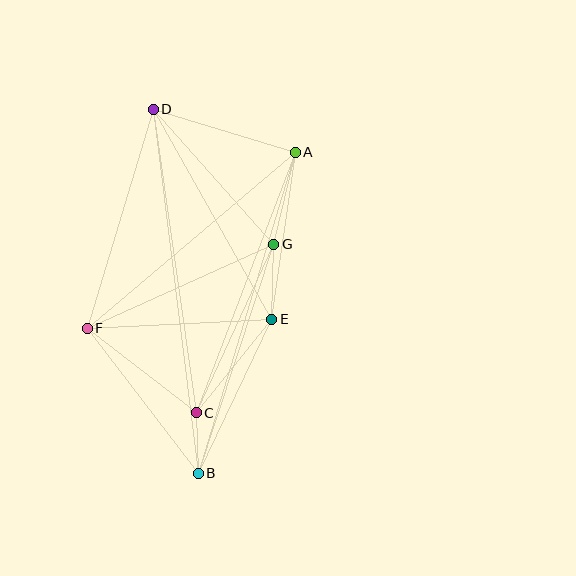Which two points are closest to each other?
Points B and C are closest to each other.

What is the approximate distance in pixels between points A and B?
The distance between A and B is approximately 335 pixels.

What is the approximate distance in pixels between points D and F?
The distance between D and F is approximately 229 pixels.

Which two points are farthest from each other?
Points B and D are farthest from each other.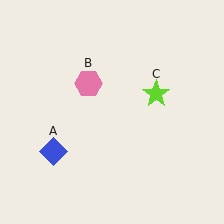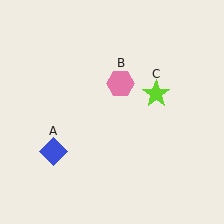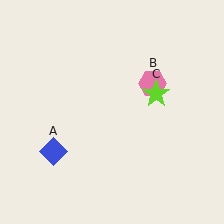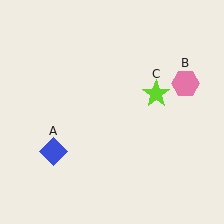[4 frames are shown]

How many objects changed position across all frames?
1 object changed position: pink hexagon (object B).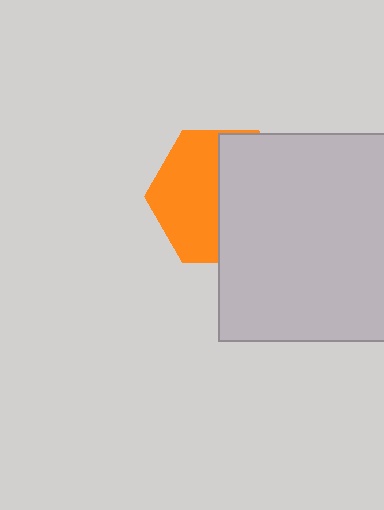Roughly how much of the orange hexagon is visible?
About half of it is visible (roughly 48%).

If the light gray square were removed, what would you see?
You would see the complete orange hexagon.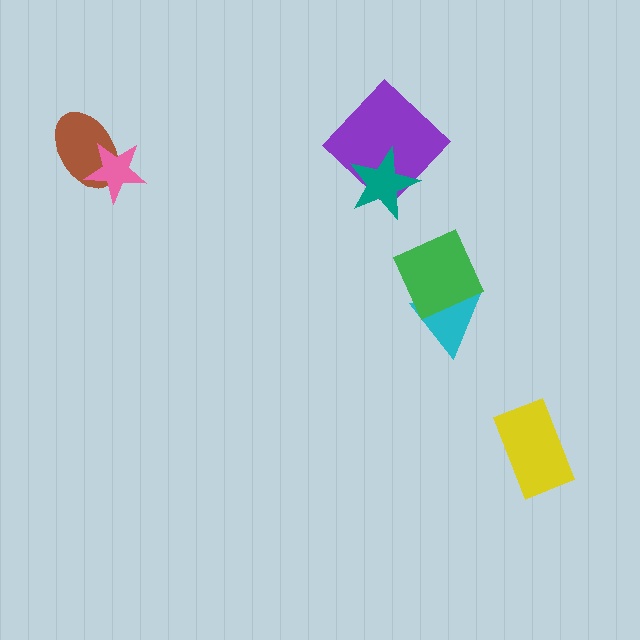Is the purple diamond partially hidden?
Yes, it is partially covered by another shape.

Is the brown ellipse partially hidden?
Yes, it is partially covered by another shape.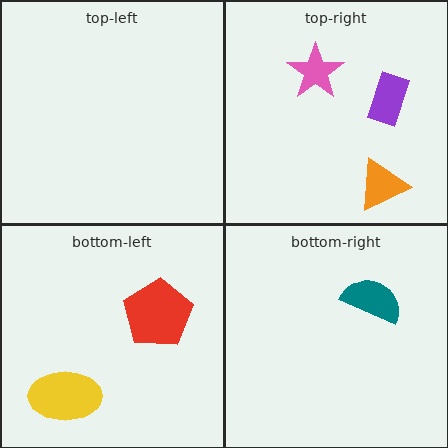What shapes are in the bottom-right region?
The teal semicircle.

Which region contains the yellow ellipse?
The bottom-left region.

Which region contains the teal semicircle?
The bottom-right region.